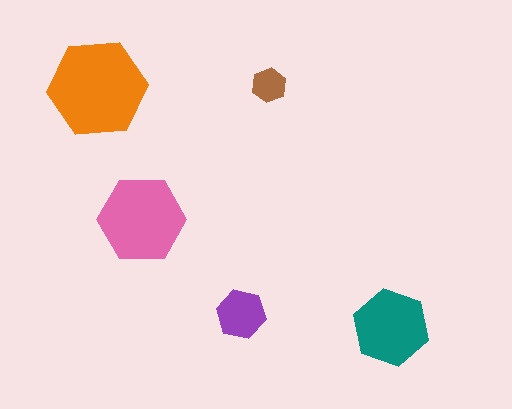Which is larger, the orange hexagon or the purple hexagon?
The orange one.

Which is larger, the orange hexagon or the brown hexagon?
The orange one.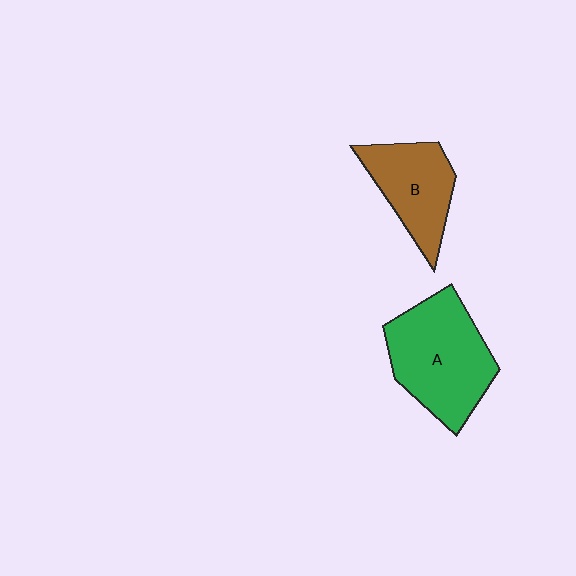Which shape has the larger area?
Shape A (green).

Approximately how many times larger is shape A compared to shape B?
Approximately 1.5 times.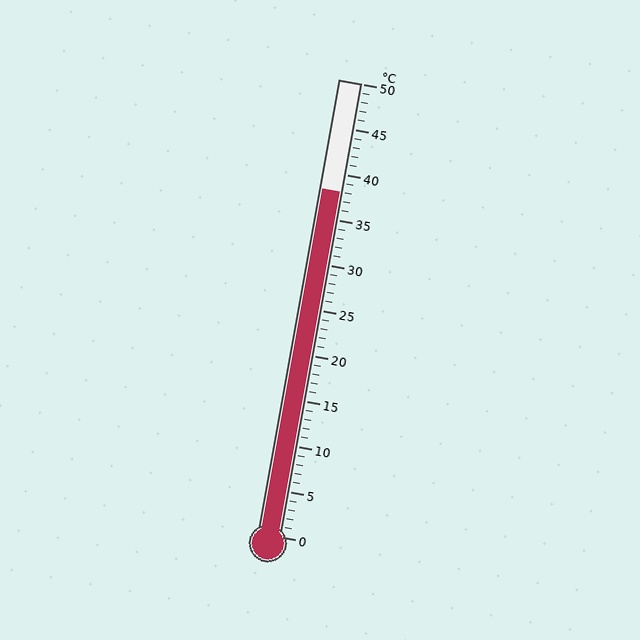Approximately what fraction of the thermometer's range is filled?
The thermometer is filled to approximately 75% of its range.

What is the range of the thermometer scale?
The thermometer scale ranges from 0°C to 50°C.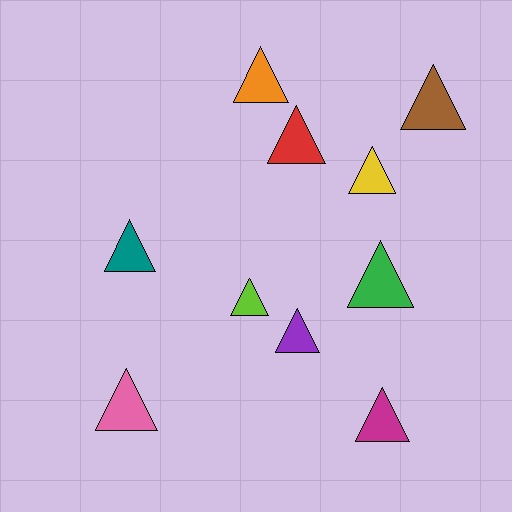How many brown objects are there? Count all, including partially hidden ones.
There is 1 brown object.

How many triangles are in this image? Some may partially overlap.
There are 10 triangles.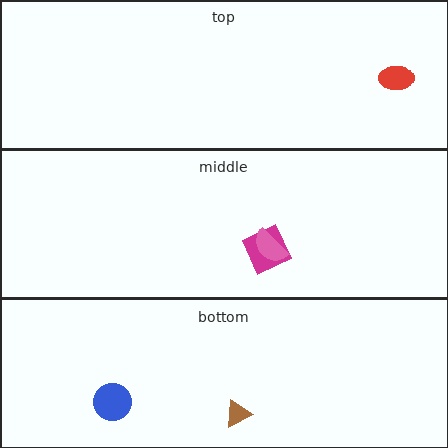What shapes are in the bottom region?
The brown triangle, the blue circle.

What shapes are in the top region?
The red ellipse.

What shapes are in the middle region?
The magenta square, the pink semicircle.